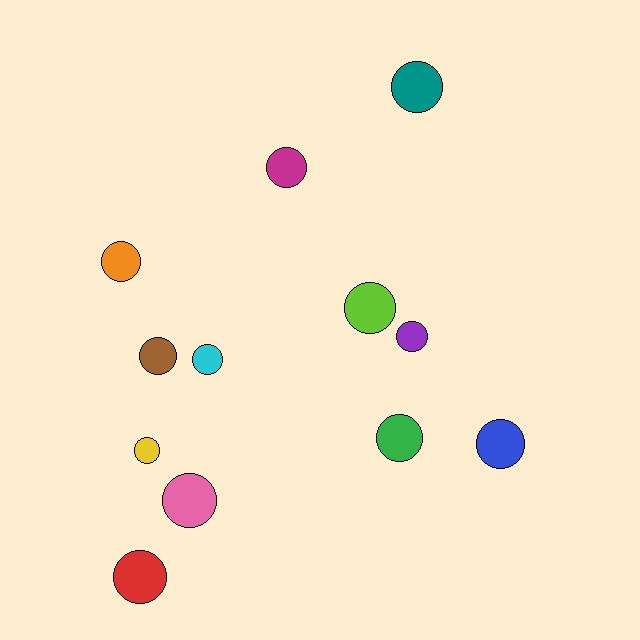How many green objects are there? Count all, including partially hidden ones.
There is 1 green object.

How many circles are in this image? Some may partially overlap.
There are 12 circles.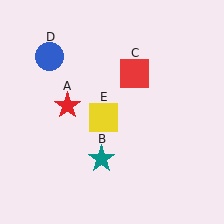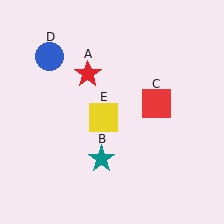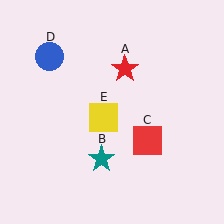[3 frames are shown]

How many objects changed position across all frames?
2 objects changed position: red star (object A), red square (object C).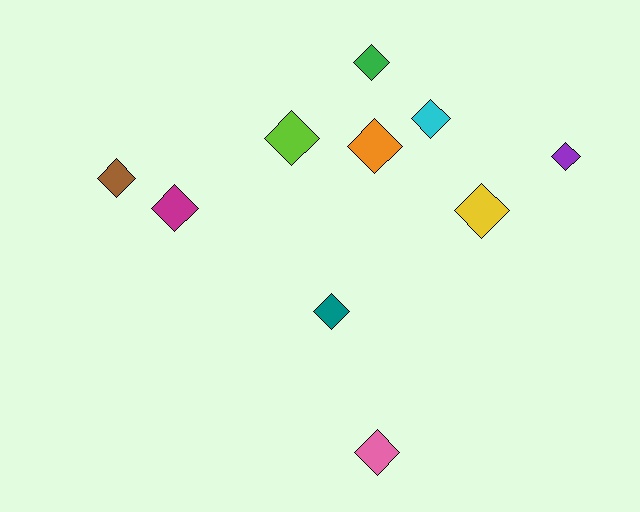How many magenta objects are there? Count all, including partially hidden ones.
There is 1 magenta object.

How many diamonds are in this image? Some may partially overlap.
There are 10 diamonds.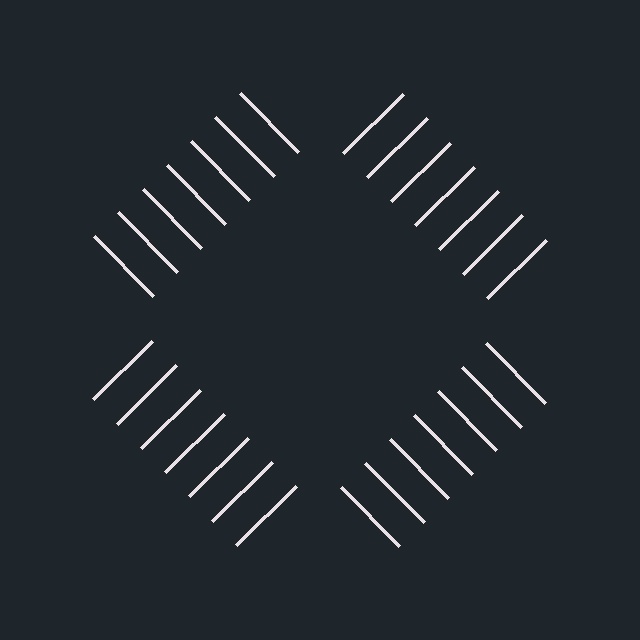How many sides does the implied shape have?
4 sides — the line-ends trace a square.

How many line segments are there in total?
28 — 7 along each of the 4 edges.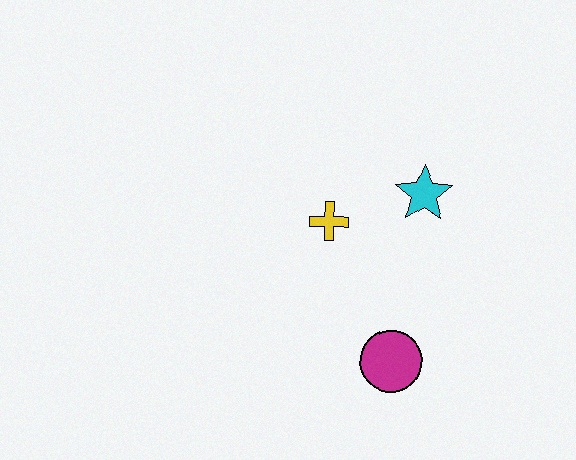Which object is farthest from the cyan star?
The magenta circle is farthest from the cyan star.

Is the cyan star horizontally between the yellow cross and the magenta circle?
No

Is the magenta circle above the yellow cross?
No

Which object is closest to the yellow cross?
The cyan star is closest to the yellow cross.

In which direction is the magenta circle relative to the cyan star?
The magenta circle is below the cyan star.